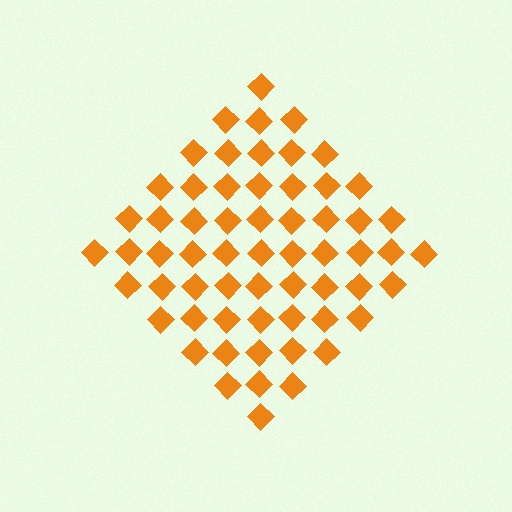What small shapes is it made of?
It is made of small diamonds.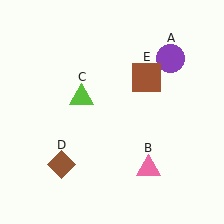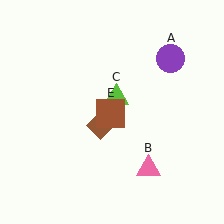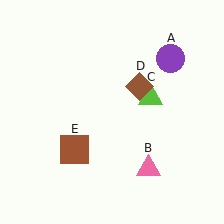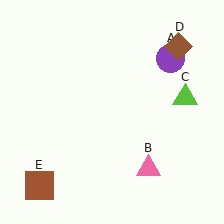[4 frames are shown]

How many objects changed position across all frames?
3 objects changed position: lime triangle (object C), brown diamond (object D), brown square (object E).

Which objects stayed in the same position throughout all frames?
Purple circle (object A) and pink triangle (object B) remained stationary.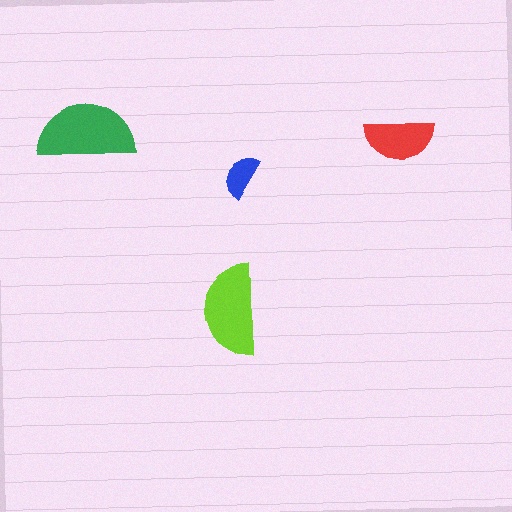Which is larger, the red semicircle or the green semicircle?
The green one.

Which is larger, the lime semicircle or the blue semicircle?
The lime one.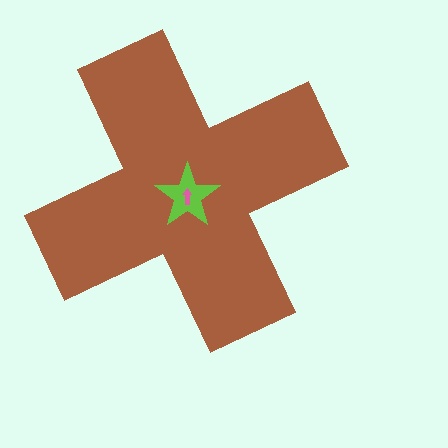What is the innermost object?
The pink arrow.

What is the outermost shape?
The brown cross.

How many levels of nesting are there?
3.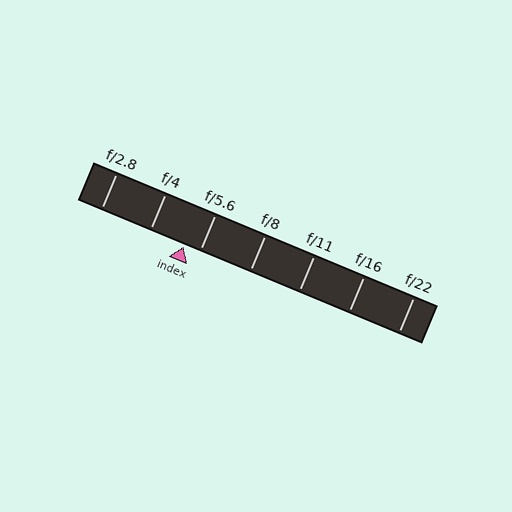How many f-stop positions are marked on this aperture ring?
There are 7 f-stop positions marked.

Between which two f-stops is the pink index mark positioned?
The index mark is between f/4 and f/5.6.